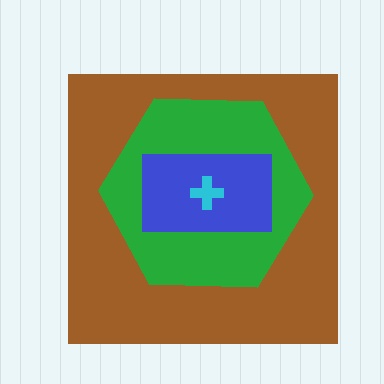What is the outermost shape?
The brown square.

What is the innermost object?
The cyan cross.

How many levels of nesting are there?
4.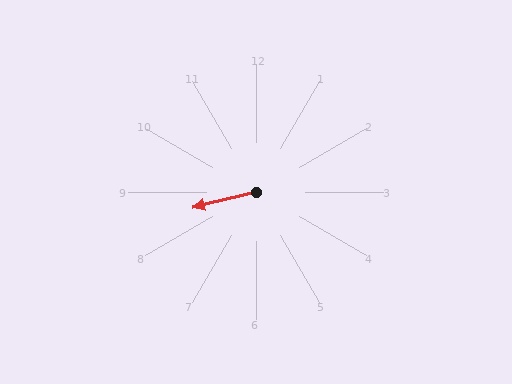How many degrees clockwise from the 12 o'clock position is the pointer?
Approximately 256 degrees.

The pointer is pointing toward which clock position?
Roughly 9 o'clock.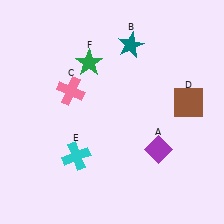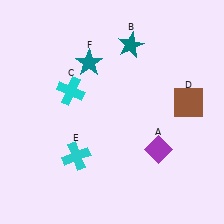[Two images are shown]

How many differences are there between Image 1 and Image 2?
There are 2 differences between the two images.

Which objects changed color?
C changed from pink to cyan. F changed from green to teal.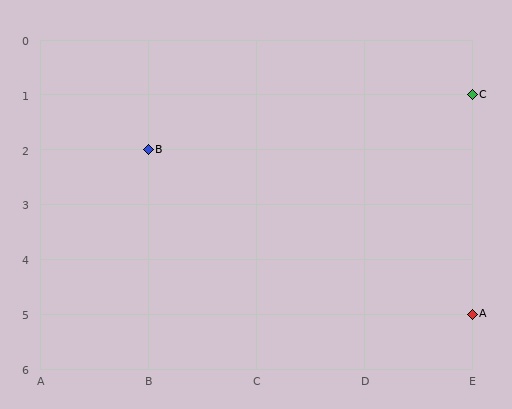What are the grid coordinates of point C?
Point C is at grid coordinates (E, 1).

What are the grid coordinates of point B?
Point B is at grid coordinates (B, 2).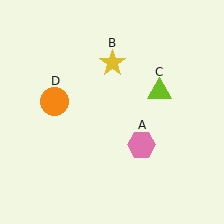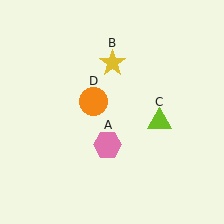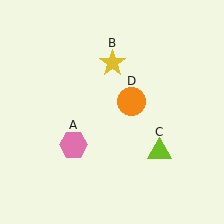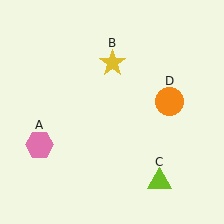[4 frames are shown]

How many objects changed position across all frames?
3 objects changed position: pink hexagon (object A), lime triangle (object C), orange circle (object D).